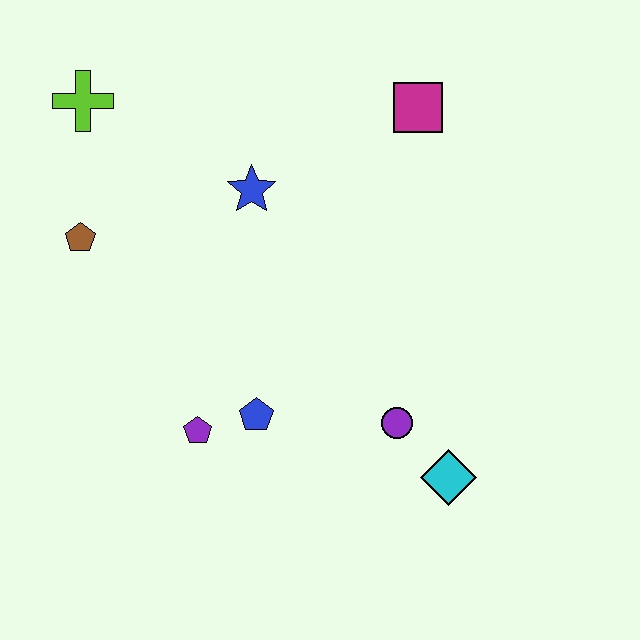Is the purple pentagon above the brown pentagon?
No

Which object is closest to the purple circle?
The cyan diamond is closest to the purple circle.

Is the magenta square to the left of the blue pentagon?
No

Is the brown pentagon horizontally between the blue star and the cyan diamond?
No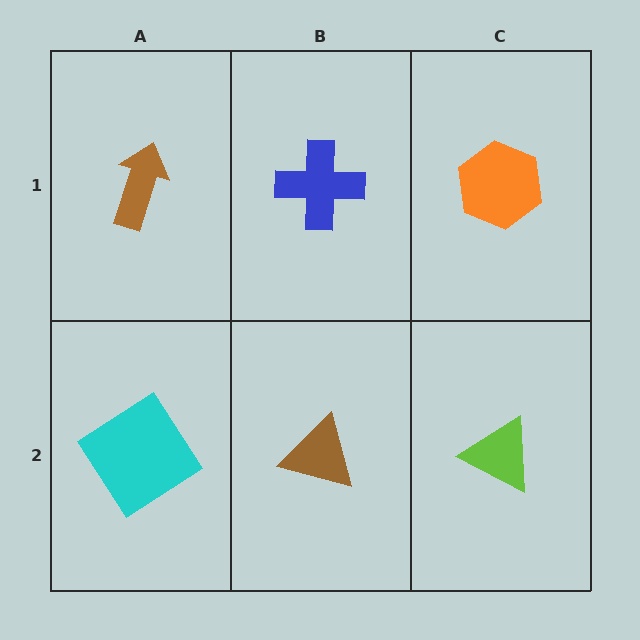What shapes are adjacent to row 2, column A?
A brown arrow (row 1, column A), a brown triangle (row 2, column B).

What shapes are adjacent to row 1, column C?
A lime triangle (row 2, column C), a blue cross (row 1, column B).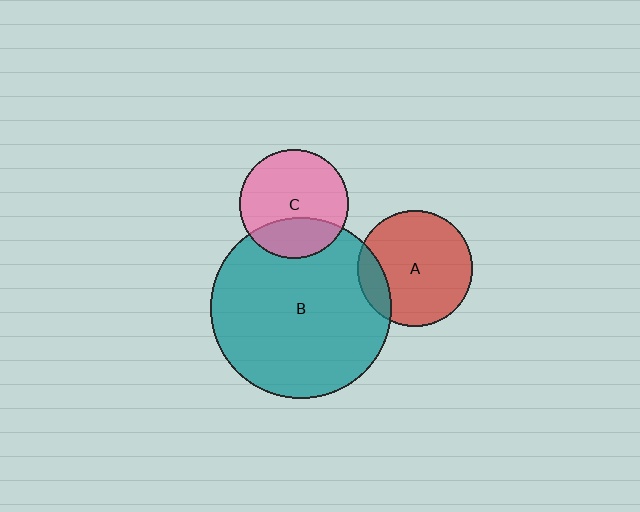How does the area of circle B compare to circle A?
Approximately 2.4 times.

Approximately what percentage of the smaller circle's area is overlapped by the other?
Approximately 30%.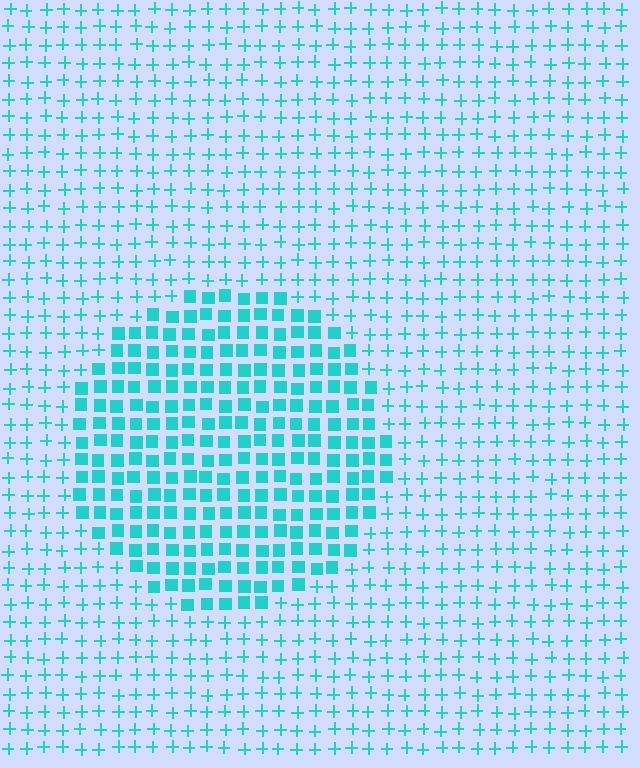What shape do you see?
I see a circle.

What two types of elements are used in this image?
The image uses squares inside the circle region and plus signs outside it.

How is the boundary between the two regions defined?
The boundary is defined by a change in element shape: squares inside vs. plus signs outside. All elements share the same color and spacing.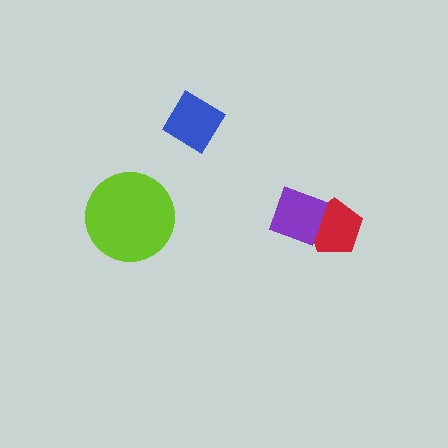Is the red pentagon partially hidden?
Yes, it is partially covered by another shape.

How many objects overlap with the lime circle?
0 objects overlap with the lime circle.